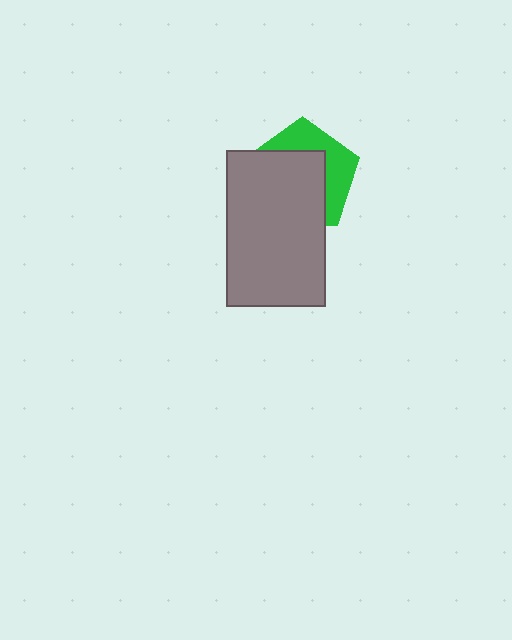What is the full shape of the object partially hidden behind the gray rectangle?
The partially hidden object is a green pentagon.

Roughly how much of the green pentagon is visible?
A small part of it is visible (roughly 39%).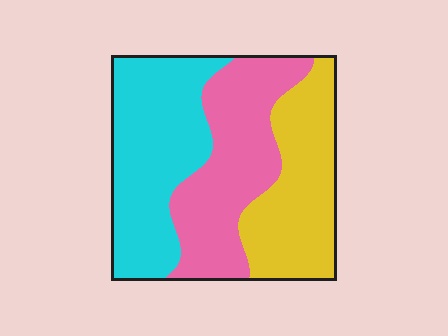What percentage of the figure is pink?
Pink takes up about one third (1/3) of the figure.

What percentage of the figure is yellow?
Yellow takes up about one third (1/3) of the figure.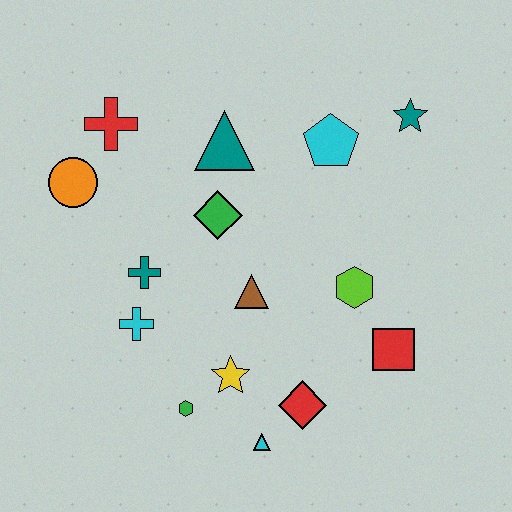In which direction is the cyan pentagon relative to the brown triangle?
The cyan pentagon is above the brown triangle.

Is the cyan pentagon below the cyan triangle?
No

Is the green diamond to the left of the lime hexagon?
Yes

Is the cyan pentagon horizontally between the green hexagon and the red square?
Yes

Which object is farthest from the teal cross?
The teal star is farthest from the teal cross.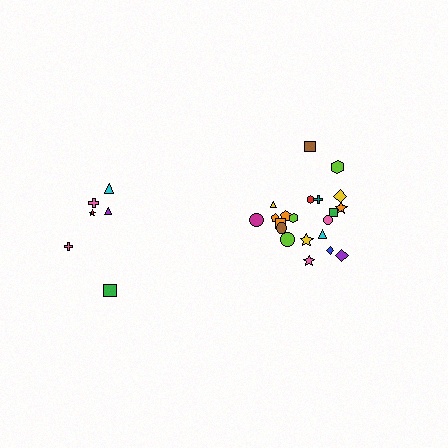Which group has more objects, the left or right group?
The right group.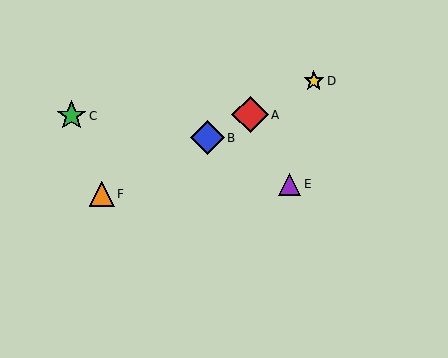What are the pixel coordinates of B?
Object B is at (207, 138).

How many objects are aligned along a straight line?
4 objects (A, B, D, F) are aligned along a straight line.